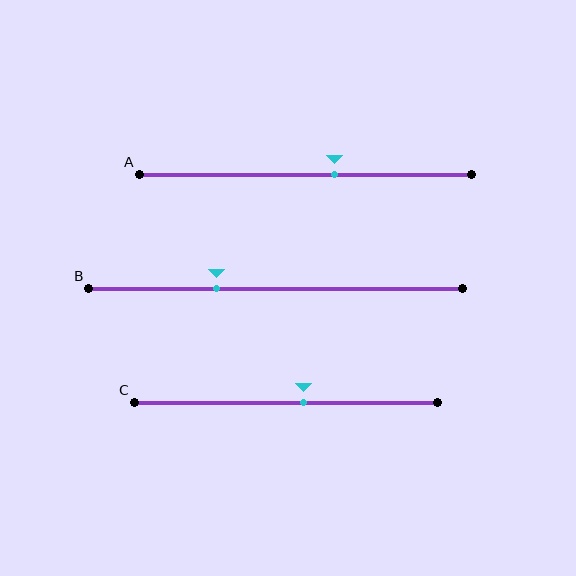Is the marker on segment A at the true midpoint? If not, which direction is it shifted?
No, the marker on segment A is shifted to the right by about 9% of the segment length.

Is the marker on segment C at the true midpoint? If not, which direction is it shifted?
No, the marker on segment C is shifted to the right by about 6% of the segment length.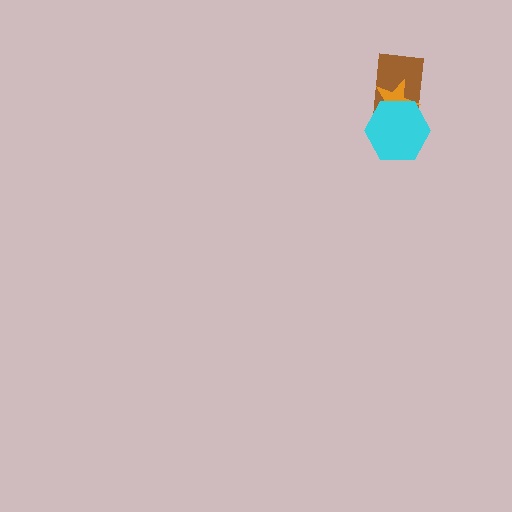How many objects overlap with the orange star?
2 objects overlap with the orange star.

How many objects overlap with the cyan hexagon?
2 objects overlap with the cyan hexagon.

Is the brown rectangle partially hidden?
Yes, it is partially covered by another shape.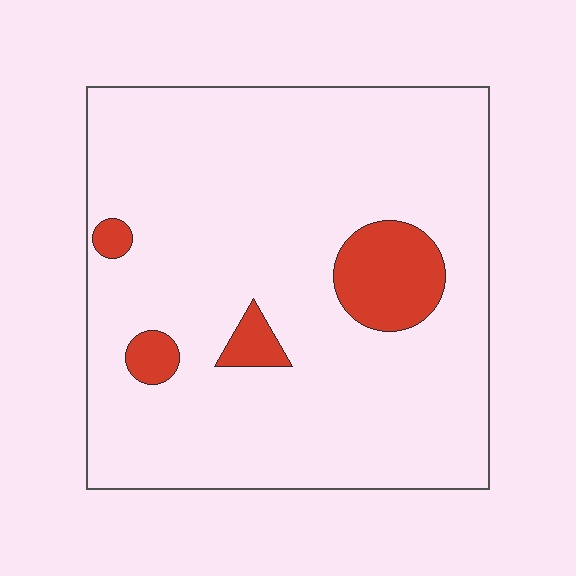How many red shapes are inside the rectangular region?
4.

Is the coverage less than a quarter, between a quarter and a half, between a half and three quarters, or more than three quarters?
Less than a quarter.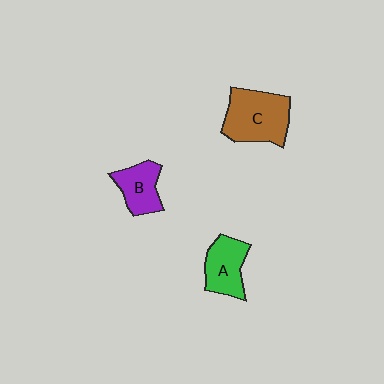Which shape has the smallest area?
Shape B (purple).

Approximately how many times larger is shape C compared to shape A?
Approximately 1.5 times.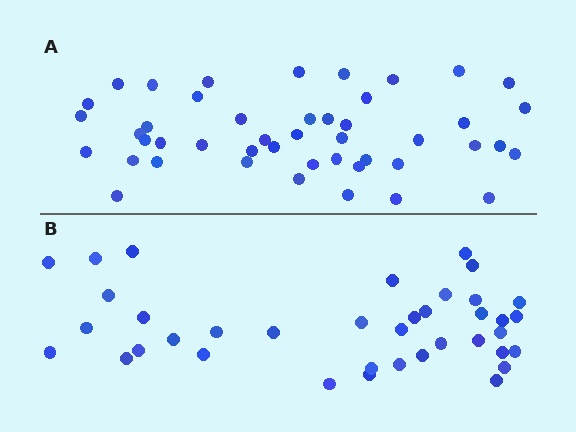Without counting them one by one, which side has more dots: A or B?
Region A (the top region) has more dots.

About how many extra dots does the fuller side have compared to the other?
Region A has roughly 8 or so more dots than region B.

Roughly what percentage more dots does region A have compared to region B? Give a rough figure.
About 20% more.